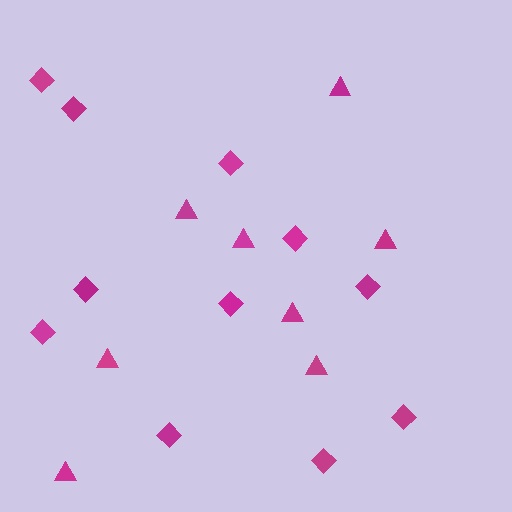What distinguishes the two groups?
There are 2 groups: one group of triangles (8) and one group of diamonds (11).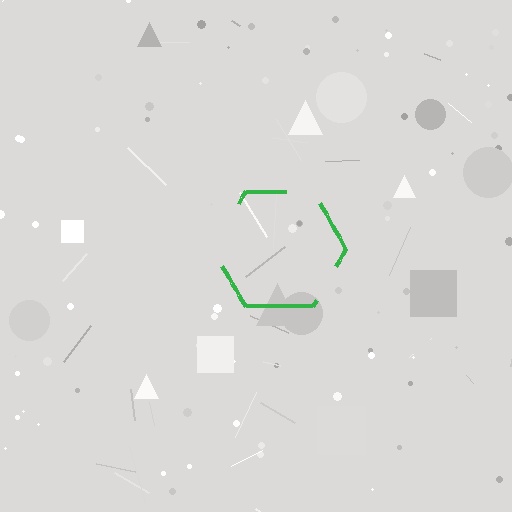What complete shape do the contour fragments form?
The contour fragments form a hexagon.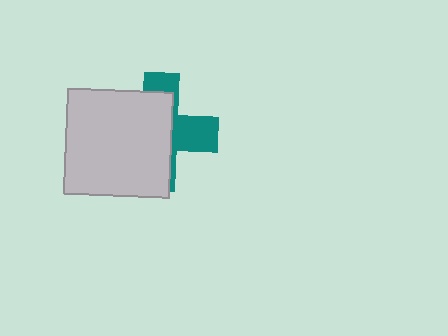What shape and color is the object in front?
The object in front is a light gray square.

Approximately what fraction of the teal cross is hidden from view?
Roughly 65% of the teal cross is hidden behind the light gray square.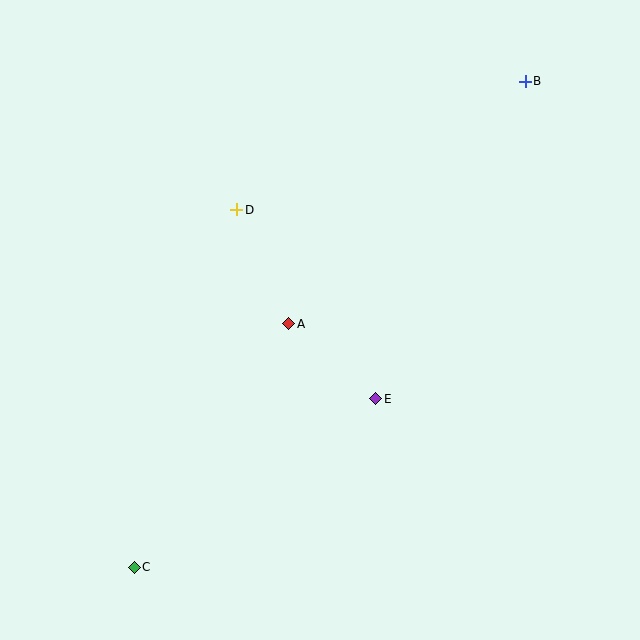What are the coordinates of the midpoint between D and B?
The midpoint between D and B is at (381, 146).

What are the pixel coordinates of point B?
Point B is at (525, 81).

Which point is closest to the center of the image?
Point A at (289, 324) is closest to the center.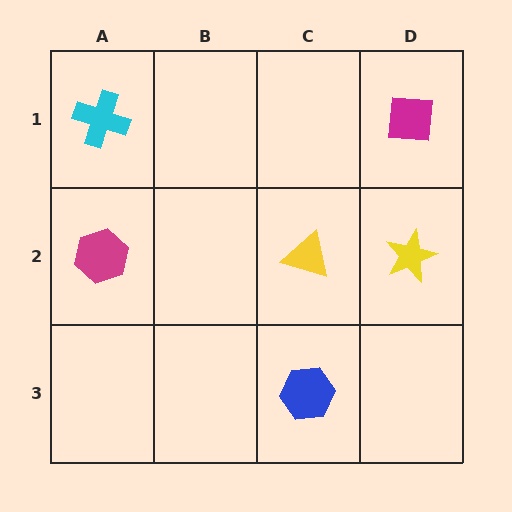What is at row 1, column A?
A cyan cross.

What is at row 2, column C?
A yellow triangle.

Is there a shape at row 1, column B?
No, that cell is empty.